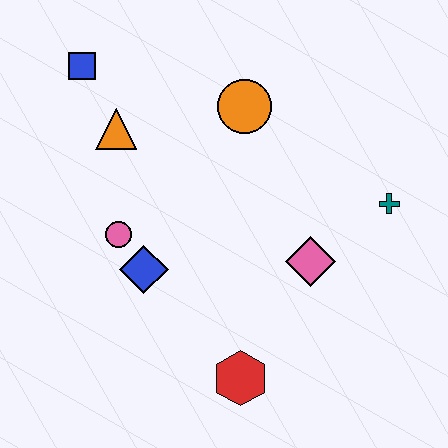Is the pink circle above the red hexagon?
Yes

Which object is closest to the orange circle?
The orange triangle is closest to the orange circle.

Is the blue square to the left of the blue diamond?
Yes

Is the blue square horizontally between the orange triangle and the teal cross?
No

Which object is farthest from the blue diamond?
The teal cross is farthest from the blue diamond.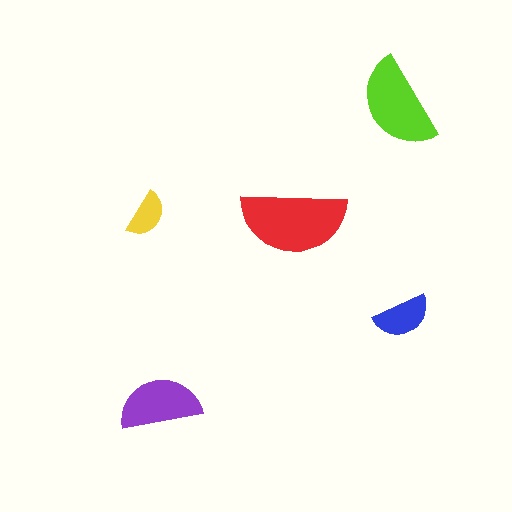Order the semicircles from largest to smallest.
the red one, the lime one, the purple one, the blue one, the yellow one.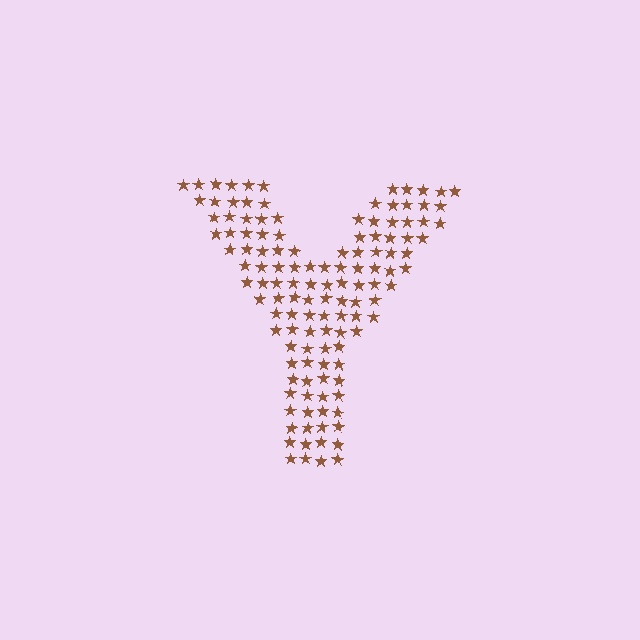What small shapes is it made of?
It is made of small stars.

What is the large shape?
The large shape is the letter Y.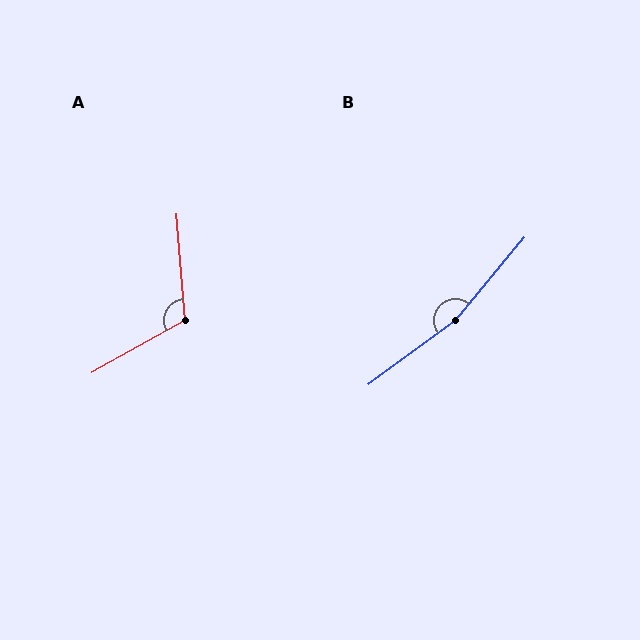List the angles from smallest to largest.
A (115°), B (166°).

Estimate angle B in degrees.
Approximately 166 degrees.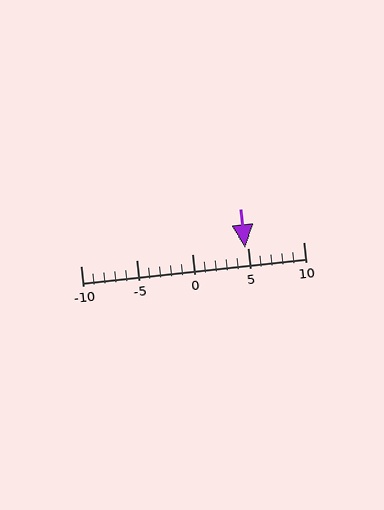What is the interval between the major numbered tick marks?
The major tick marks are spaced 5 units apart.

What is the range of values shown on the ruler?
The ruler shows values from -10 to 10.